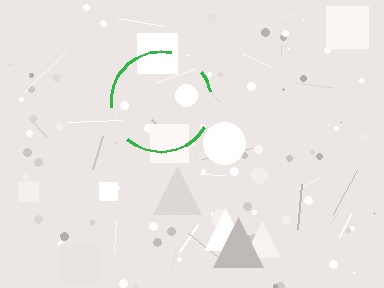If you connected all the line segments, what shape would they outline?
They would outline a circle.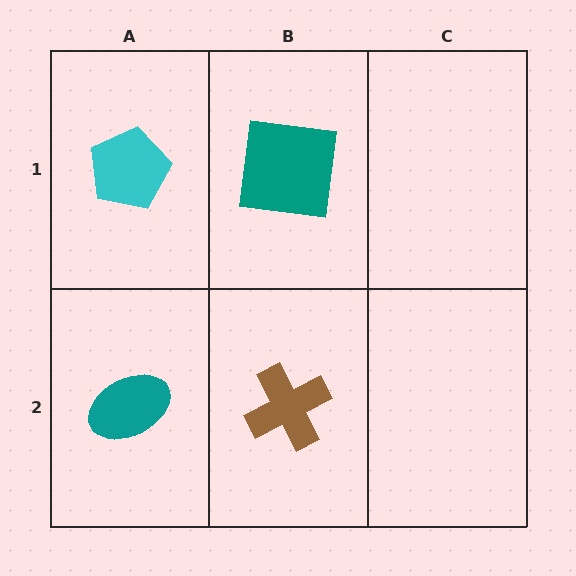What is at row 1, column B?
A teal square.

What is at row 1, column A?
A cyan pentagon.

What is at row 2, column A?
A teal ellipse.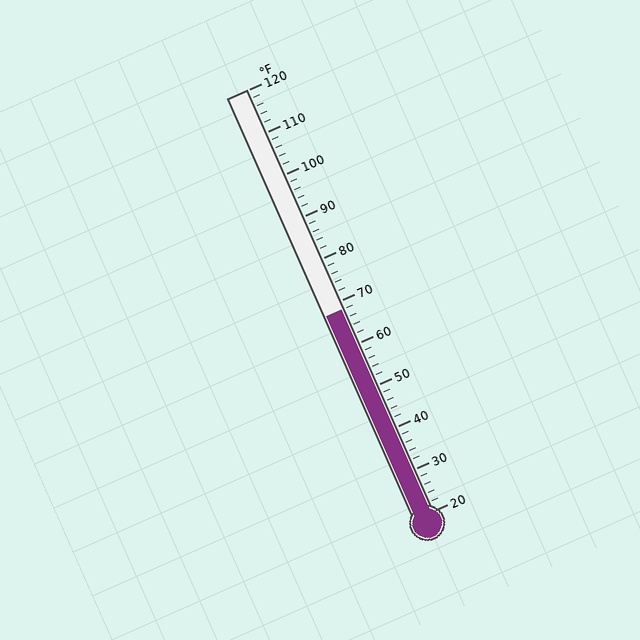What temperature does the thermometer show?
The thermometer shows approximately 68°F.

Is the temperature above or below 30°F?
The temperature is above 30°F.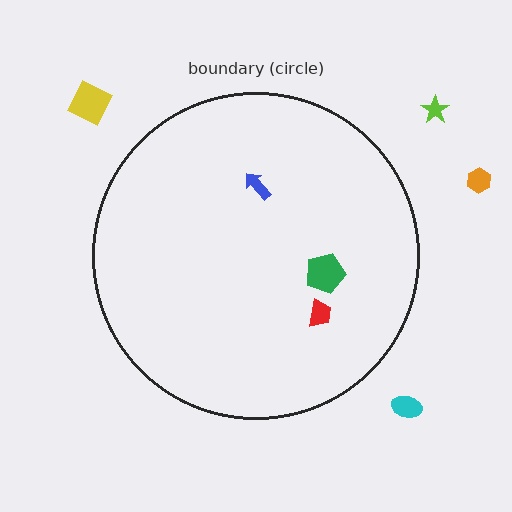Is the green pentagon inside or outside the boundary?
Inside.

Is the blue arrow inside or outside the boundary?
Inside.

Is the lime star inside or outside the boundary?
Outside.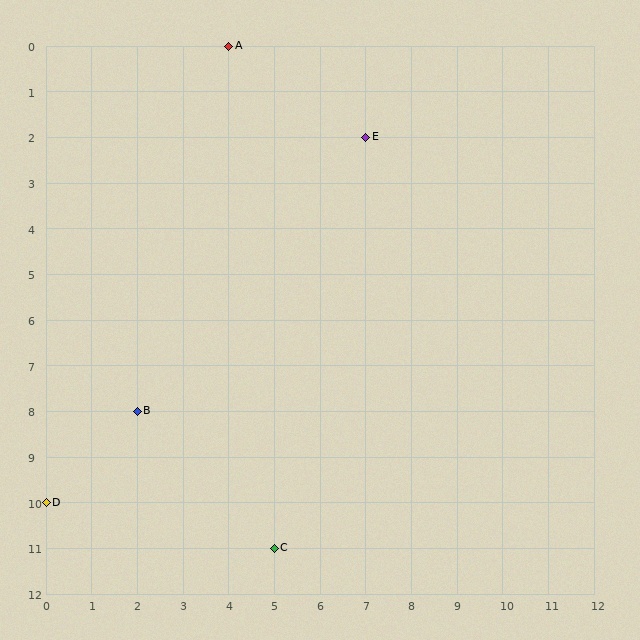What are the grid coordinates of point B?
Point B is at grid coordinates (2, 8).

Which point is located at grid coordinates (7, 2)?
Point E is at (7, 2).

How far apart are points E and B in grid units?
Points E and B are 5 columns and 6 rows apart (about 7.8 grid units diagonally).